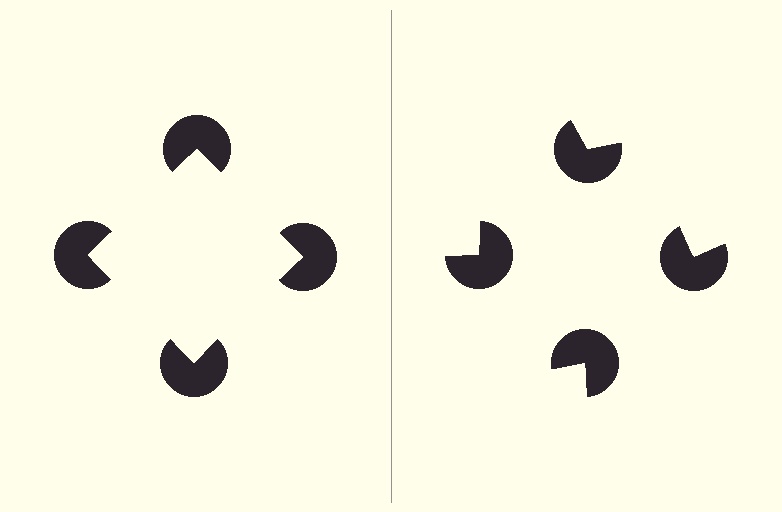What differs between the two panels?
The pac-man discs are positioned identically on both sides; only the wedge orientations differ. On the left they align to a square; on the right they are misaligned.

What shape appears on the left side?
An illusory square.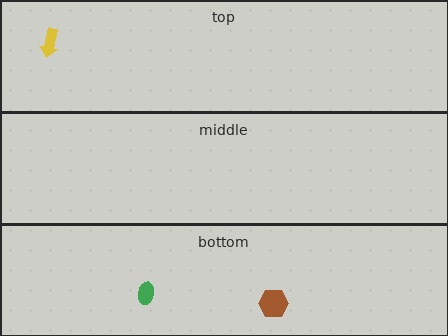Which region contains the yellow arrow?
The top region.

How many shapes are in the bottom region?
2.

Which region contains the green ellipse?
The bottom region.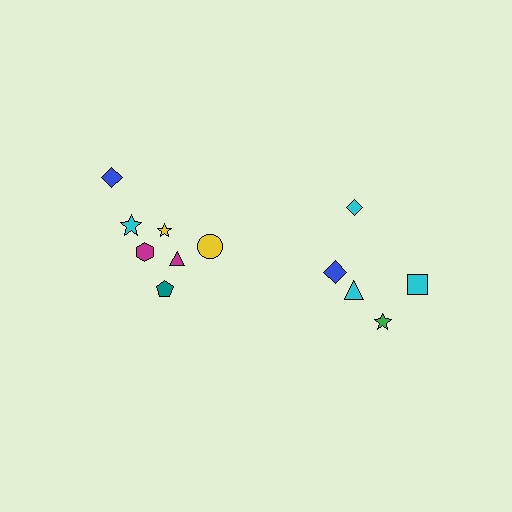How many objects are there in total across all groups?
There are 12 objects.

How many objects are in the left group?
There are 7 objects.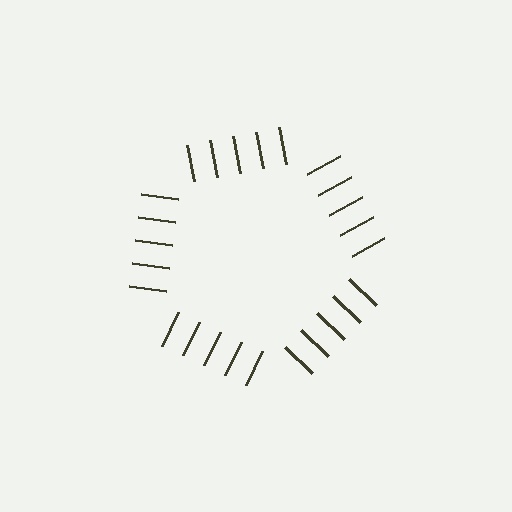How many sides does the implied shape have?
5 sides — the line-ends trace a pentagon.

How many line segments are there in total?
25 — 5 along each of the 5 edges.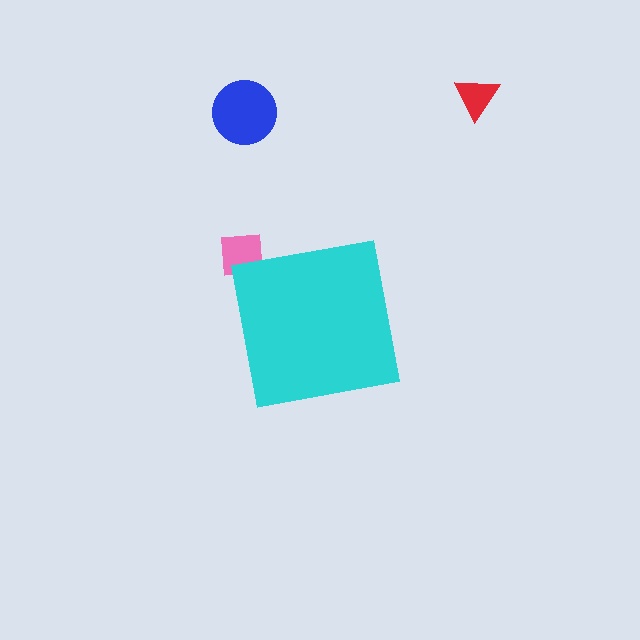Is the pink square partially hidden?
Yes, the pink square is partially hidden behind the cyan square.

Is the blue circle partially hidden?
No, the blue circle is fully visible.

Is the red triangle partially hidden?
No, the red triangle is fully visible.